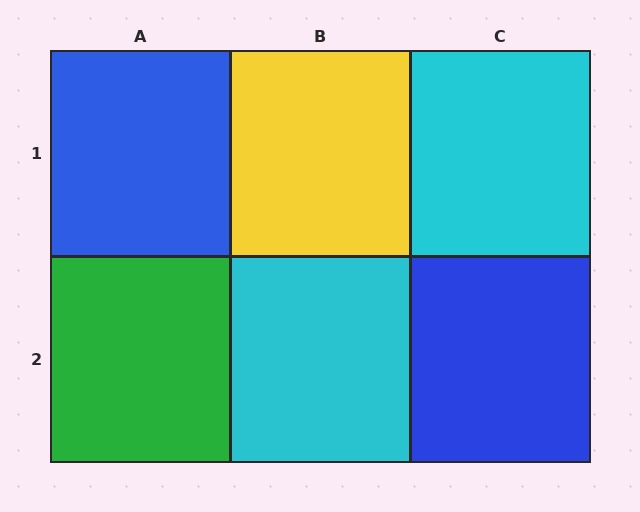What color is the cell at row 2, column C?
Blue.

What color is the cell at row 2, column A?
Green.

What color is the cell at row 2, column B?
Cyan.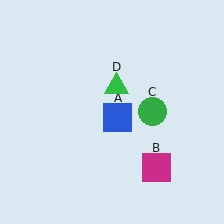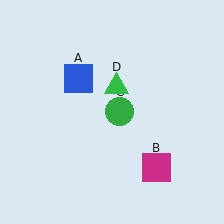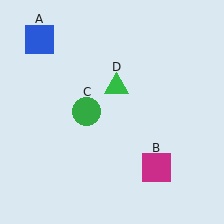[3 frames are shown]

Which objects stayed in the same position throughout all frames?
Magenta square (object B) and green triangle (object D) remained stationary.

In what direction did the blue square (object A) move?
The blue square (object A) moved up and to the left.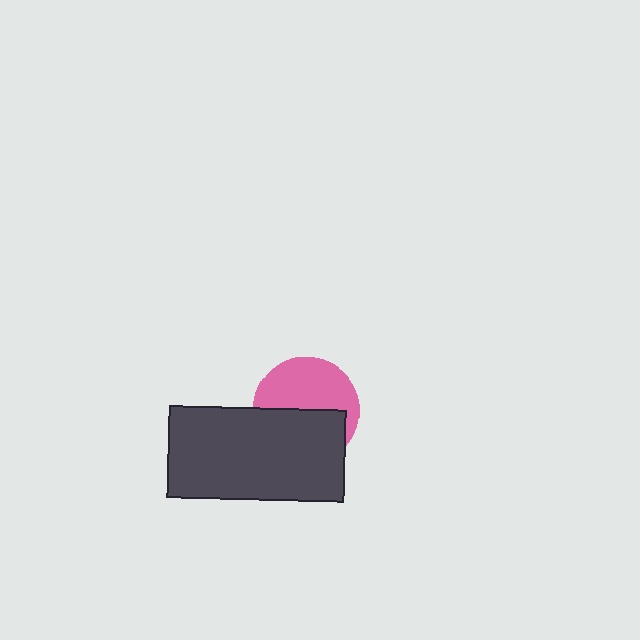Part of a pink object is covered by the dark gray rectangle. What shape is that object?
It is a circle.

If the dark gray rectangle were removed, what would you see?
You would see the complete pink circle.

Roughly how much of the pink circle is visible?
About half of it is visible (roughly 52%).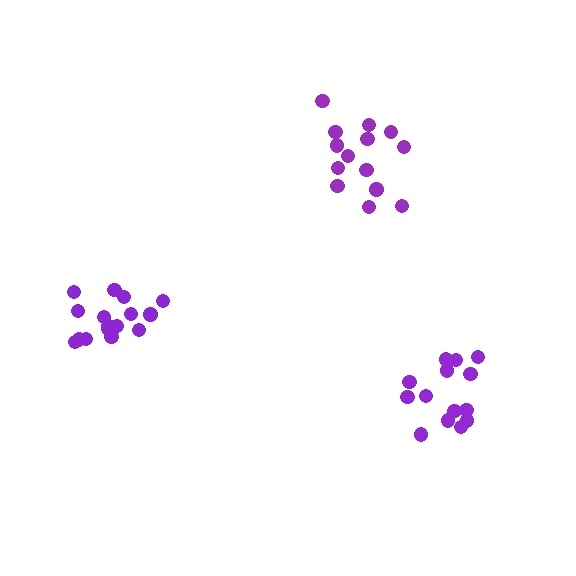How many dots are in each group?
Group 1: 17 dots, Group 2: 14 dots, Group 3: 14 dots (45 total).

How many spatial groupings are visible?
There are 3 spatial groupings.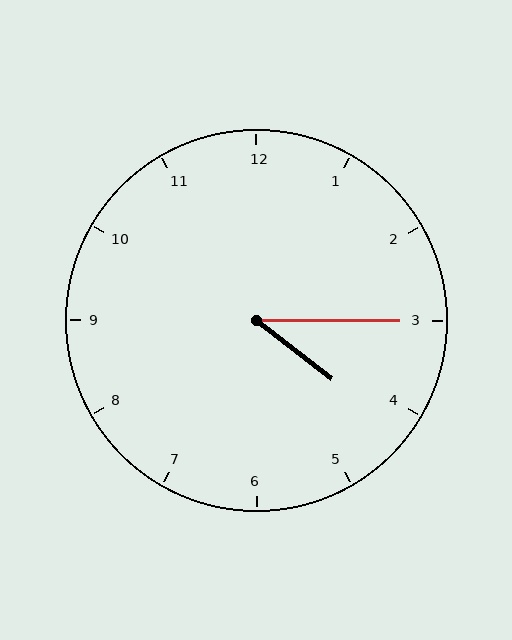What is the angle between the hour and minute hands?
Approximately 38 degrees.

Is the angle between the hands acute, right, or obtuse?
It is acute.